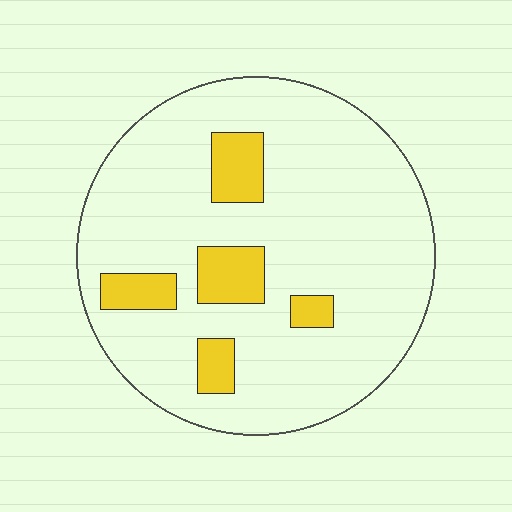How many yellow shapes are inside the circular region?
5.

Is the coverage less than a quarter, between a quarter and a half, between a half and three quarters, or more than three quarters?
Less than a quarter.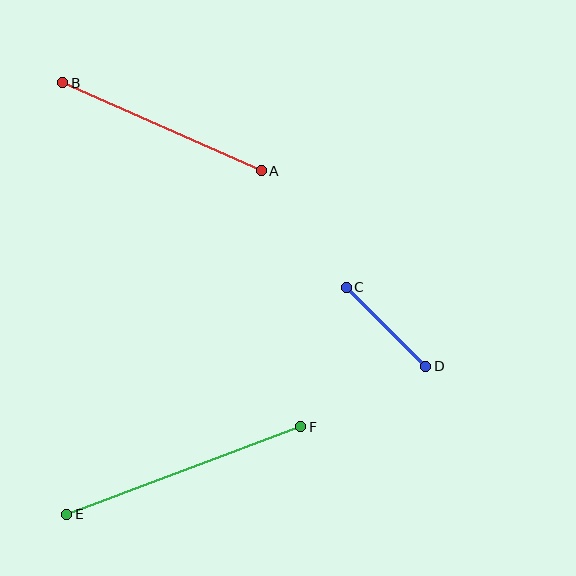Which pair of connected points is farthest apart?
Points E and F are farthest apart.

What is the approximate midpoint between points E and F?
The midpoint is at approximately (184, 471) pixels.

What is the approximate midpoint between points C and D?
The midpoint is at approximately (386, 327) pixels.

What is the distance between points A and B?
The distance is approximately 217 pixels.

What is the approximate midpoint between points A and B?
The midpoint is at approximately (162, 127) pixels.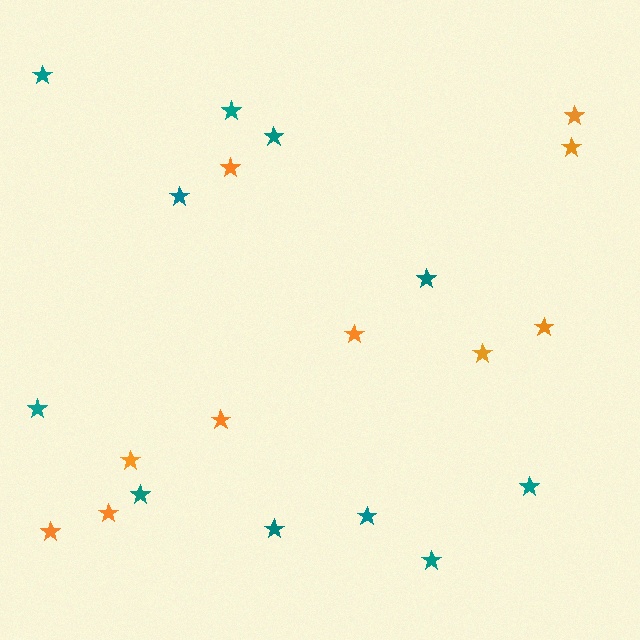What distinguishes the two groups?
There are 2 groups: one group of teal stars (11) and one group of orange stars (10).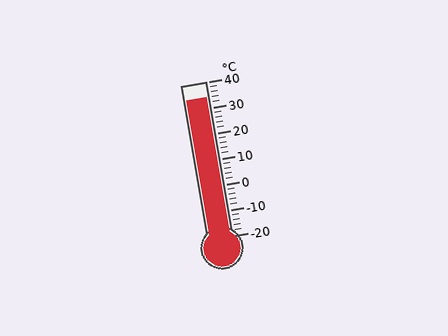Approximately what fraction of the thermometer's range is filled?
The thermometer is filled to approximately 90% of its range.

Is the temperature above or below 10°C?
The temperature is above 10°C.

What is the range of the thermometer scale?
The thermometer scale ranges from -20°C to 40°C.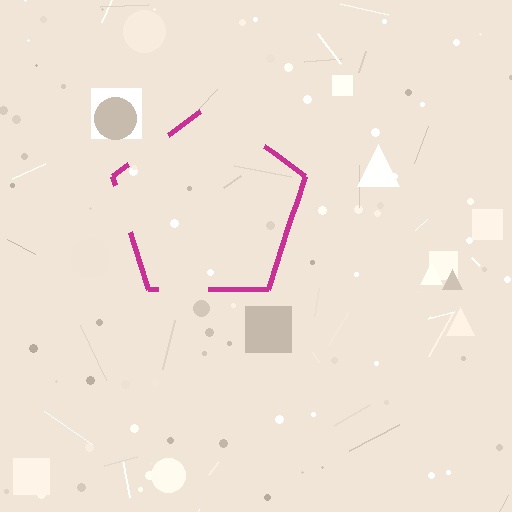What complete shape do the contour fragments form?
The contour fragments form a pentagon.